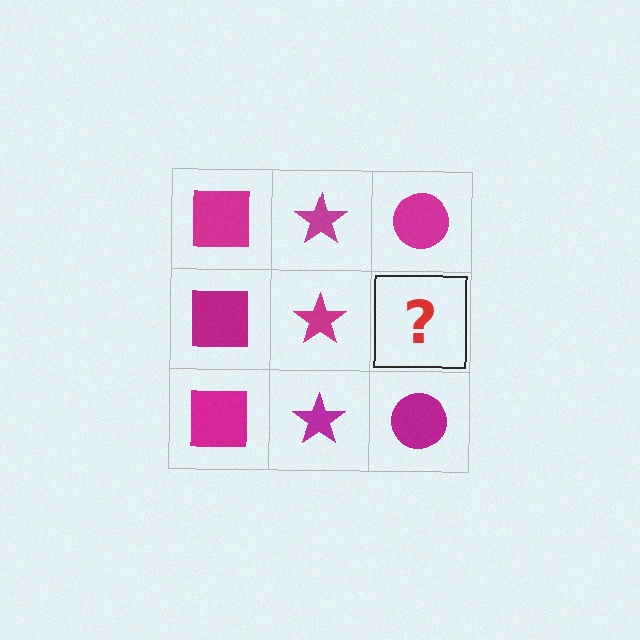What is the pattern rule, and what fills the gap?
The rule is that each column has a consistent shape. The gap should be filled with a magenta circle.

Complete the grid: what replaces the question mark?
The question mark should be replaced with a magenta circle.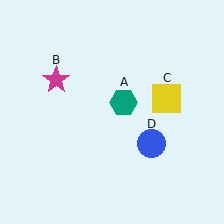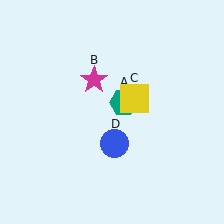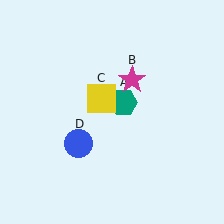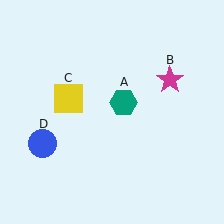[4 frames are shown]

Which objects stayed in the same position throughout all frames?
Teal hexagon (object A) remained stationary.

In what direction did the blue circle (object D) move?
The blue circle (object D) moved left.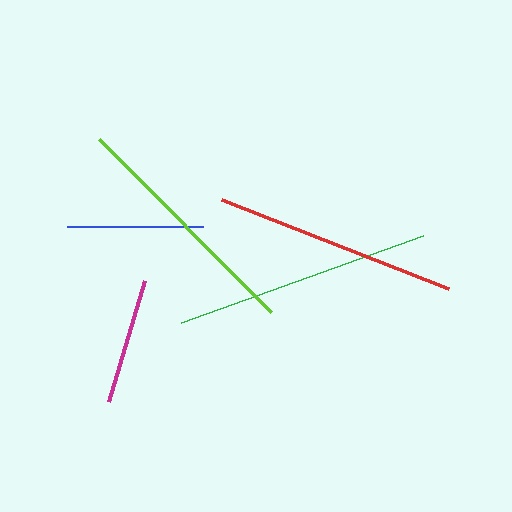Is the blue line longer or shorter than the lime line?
The lime line is longer than the blue line.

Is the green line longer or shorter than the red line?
The green line is longer than the red line.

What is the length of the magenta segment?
The magenta segment is approximately 127 pixels long.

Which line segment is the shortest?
The magenta line is the shortest at approximately 127 pixels.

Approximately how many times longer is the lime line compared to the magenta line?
The lime line is approximately 1.9 times the length of the magenta line.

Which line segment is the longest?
The green line is the longest at approximately 257 pixels.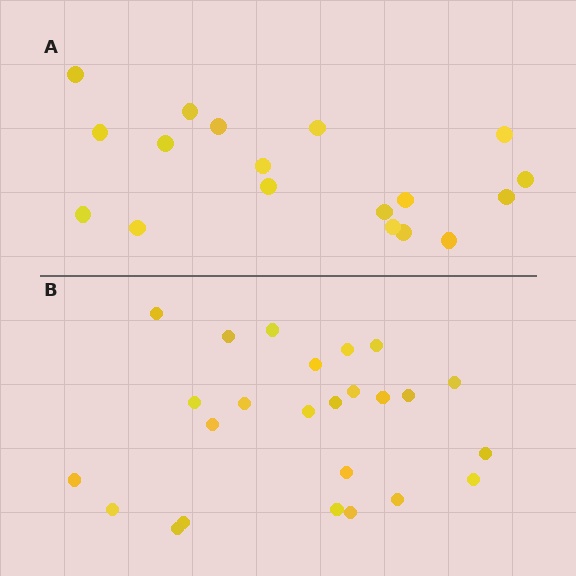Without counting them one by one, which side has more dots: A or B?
Region B (the bottom region) has more dots.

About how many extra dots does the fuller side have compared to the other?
Region B has roughly 8 or so more dots than region A.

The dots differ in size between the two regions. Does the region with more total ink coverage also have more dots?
No. Region A has more total ink coverage because its dots are larger, but region B actually contains more individual dots. Total area can be misleading — the number of items is what matters here.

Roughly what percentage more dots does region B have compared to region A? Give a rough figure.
About 40% more.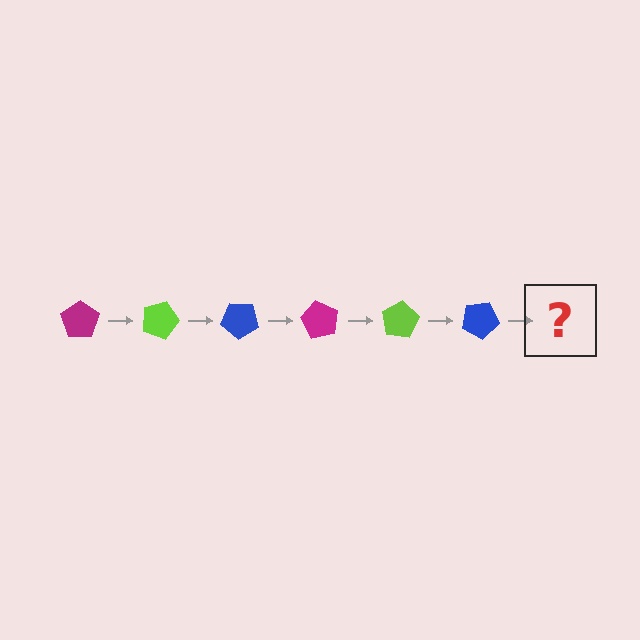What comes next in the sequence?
The next element should be a magenta pentagon, rotated 120 degrees from the start.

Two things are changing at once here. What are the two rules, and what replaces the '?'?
The two rules are that it rotates 20 degrees each step and the color cycles through magenta, lime, and blue. The '?' should be a magenta pentagon, rotated 120 degrees from the start.